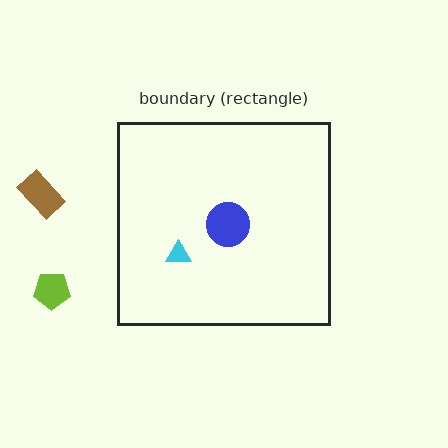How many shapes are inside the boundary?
2 inside, 2 outside.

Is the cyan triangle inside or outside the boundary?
Inside.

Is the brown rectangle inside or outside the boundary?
Outside.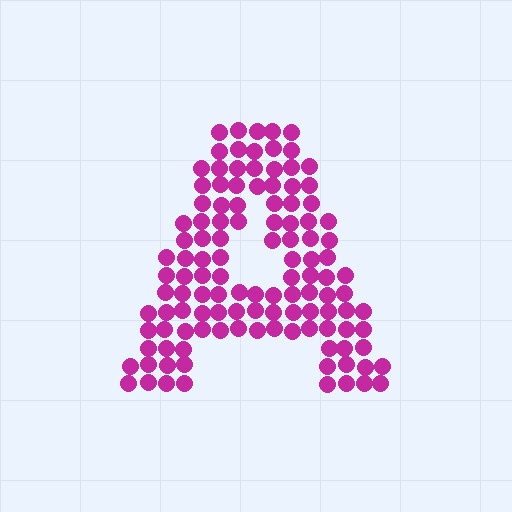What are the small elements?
The small elements are circles.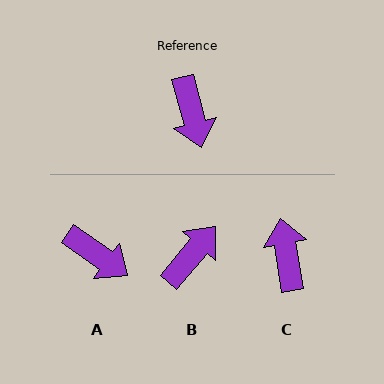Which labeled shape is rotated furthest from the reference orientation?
C, about 175 degrees away.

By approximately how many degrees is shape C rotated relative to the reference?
Approximately 175 degrees counter-clockwise.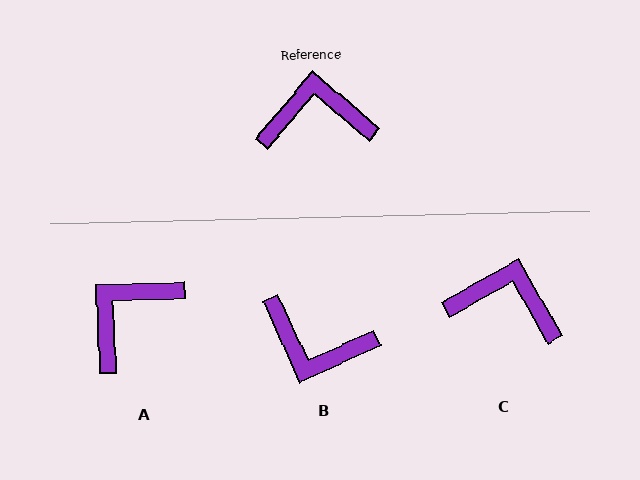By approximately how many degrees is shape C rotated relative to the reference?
Approximately 20 degrees clockwise.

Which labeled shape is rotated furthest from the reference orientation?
B, about 155 degrees away.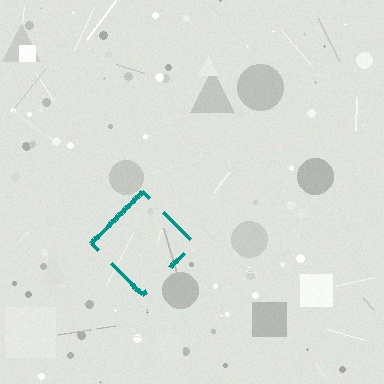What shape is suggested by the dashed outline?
The dashed outline suggests a diamond.